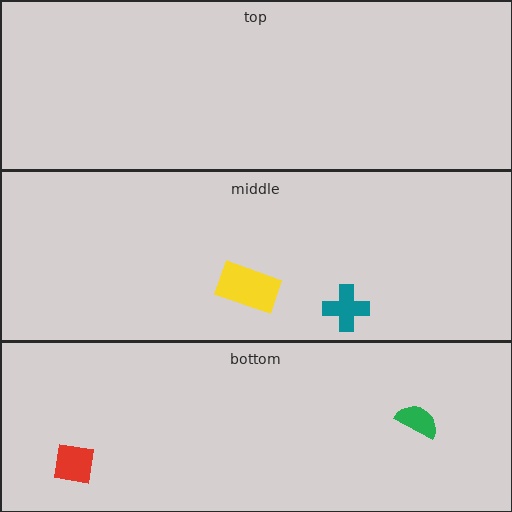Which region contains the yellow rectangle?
The middle region.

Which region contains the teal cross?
The middle region.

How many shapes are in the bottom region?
2.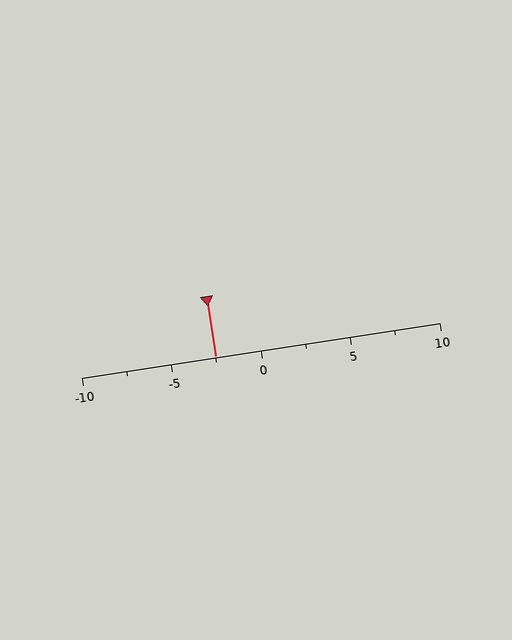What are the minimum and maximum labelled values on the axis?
The axis runs from -10 to 10.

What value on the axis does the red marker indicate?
The marker indicates approximately -2.5.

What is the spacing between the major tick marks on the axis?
The major ticks are spaced 5 apart.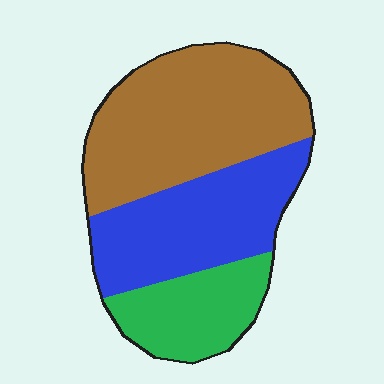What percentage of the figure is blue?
Blue takes up about one third (1/3) of the figure.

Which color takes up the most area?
Brown, at roughly 45%.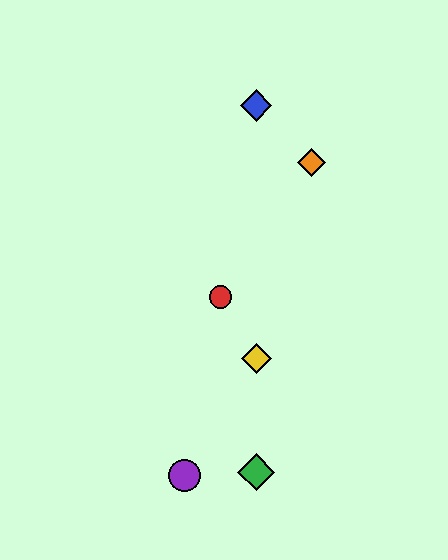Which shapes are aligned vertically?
The blue diamond, the green diamond, the yellow diamond are aligned vertically.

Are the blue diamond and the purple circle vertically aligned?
No, the blue diamond is at x≈256 and the purple circle is at x≈185.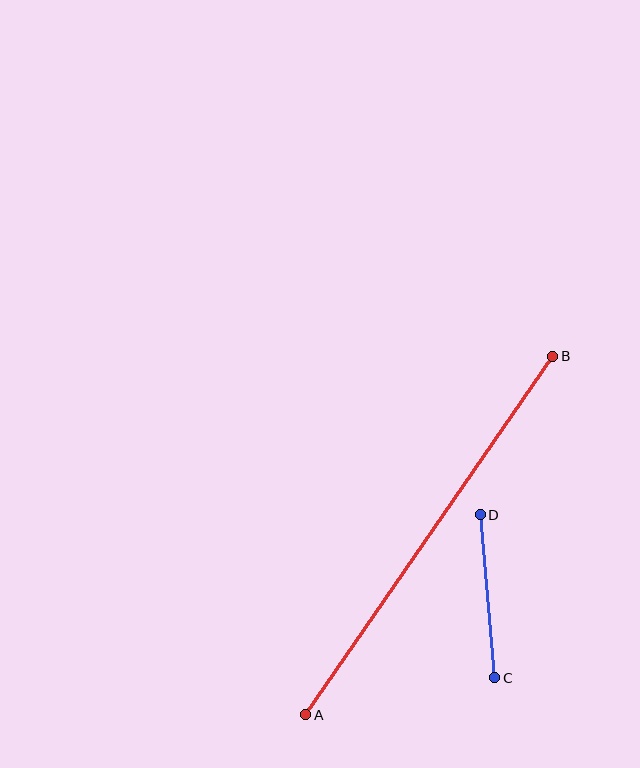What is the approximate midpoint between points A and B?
The midpoint is at approximately (429, 536) pixels.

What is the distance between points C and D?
The distance is approximately 164 pixels.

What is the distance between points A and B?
The distance is approximately 435 pixels.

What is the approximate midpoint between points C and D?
The midpoint is at approximately (488, 596) pixels.